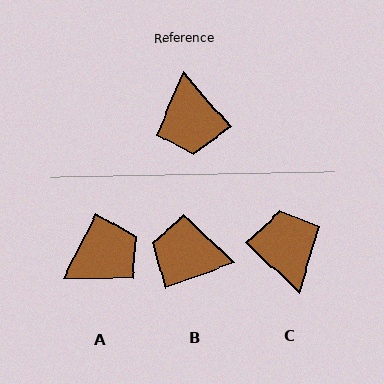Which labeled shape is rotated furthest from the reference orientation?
C, about 174 degrees away.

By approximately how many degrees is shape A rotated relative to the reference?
Approximately 113 degrees counter-clockwise.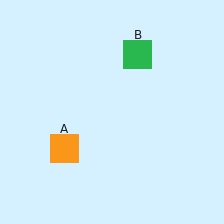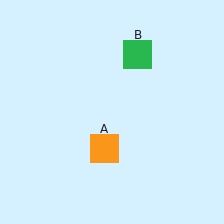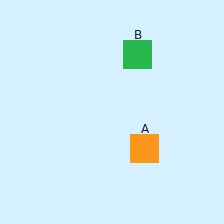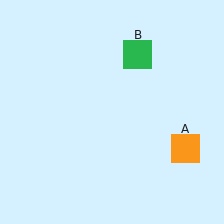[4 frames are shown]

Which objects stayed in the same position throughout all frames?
Green square (object B) remained stationary.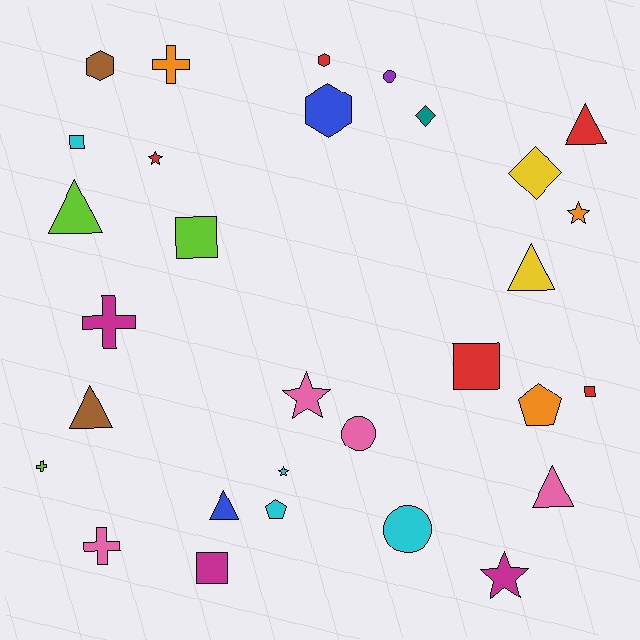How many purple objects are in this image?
There is 1 purple object.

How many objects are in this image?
There are 30 objects.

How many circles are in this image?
There are 3 circles.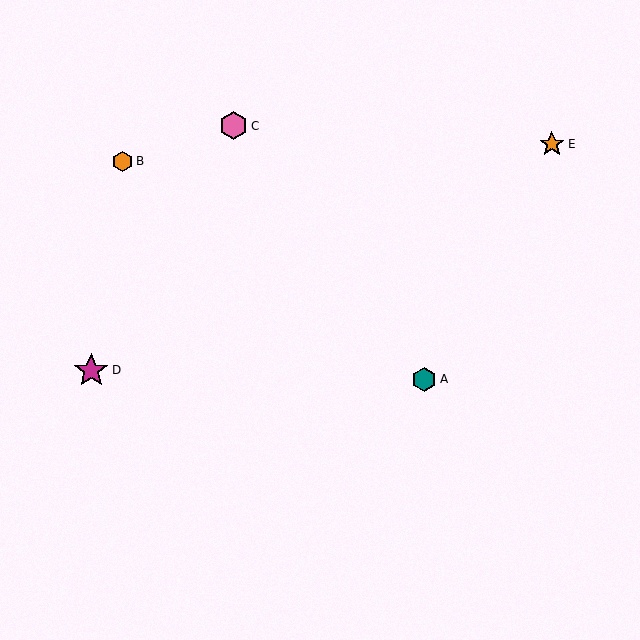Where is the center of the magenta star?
The center of the magenta star is at (91, 370).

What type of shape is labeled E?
Shape E is an orange star.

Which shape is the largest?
The magenta star (labeled D) is the largest.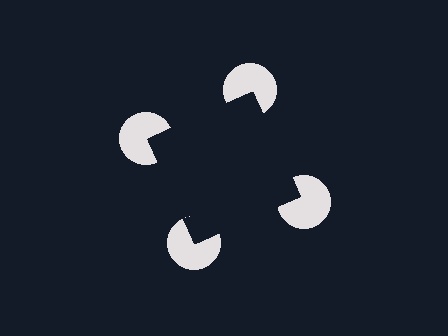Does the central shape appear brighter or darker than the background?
It typically appears slightly darker than the background, even though no actual brightness change is drawn.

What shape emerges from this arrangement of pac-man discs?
An illusory square — its edges are inferred from the aligned wedge cuts in the pac-man discs, not physically drawn.